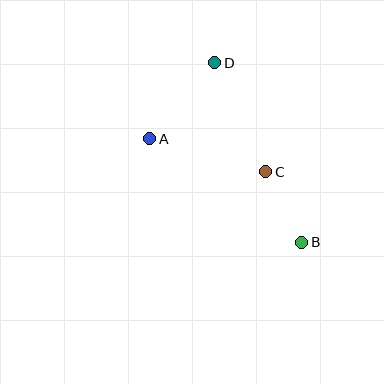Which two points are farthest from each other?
Points B and D are farthest from each other.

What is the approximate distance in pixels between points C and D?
The distance between C and D is approximately 120 pixels.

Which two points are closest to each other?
Points B and C are closest to each other.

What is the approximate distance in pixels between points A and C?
The distance between A and C is approximately 120 pixels.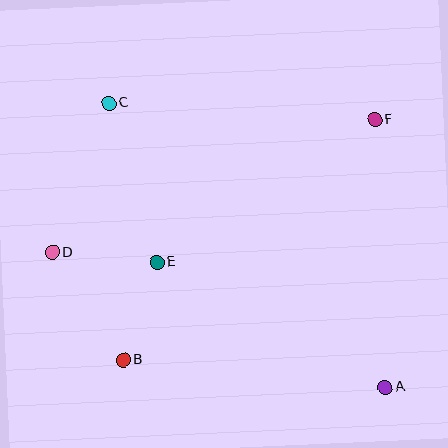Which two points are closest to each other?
Points B and E are closest to each other.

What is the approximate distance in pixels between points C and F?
The distance between C and F is approximately 266 pixels.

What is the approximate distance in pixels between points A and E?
The distance between A and E is approximately 260 pixels.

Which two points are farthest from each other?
Points A and C are farthest from each other.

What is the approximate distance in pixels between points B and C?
The distance between B and C is approximately 257 pixels.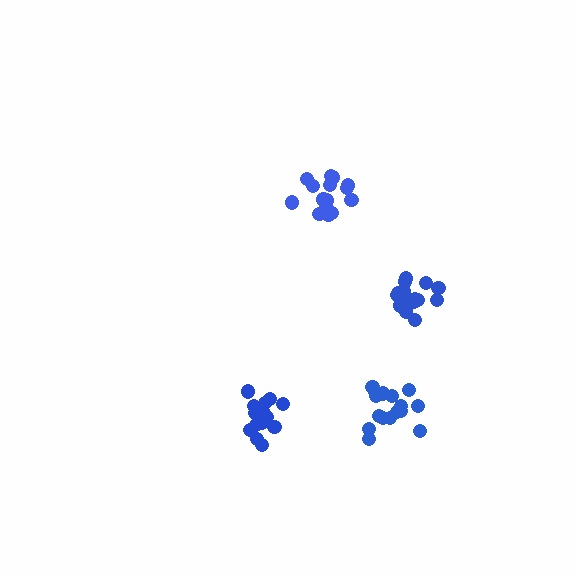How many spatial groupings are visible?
There are 4 spatial groupings.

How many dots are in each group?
Group 1: 16 dots, Group 2: 15 dots, Group 3: 17 dots, Group 4: 14 dots (62 total).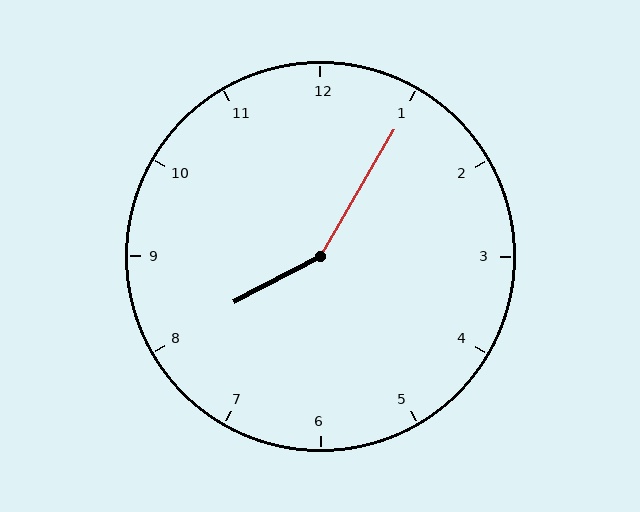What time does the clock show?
8:05.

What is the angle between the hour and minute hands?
Approximately 148 degrees.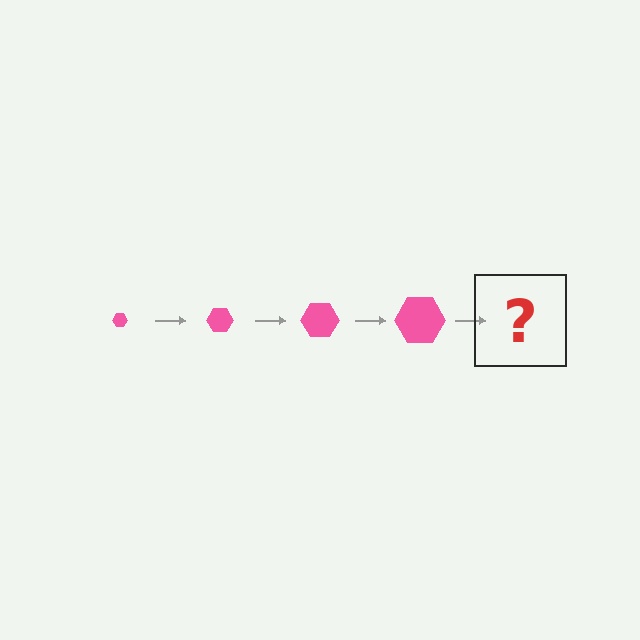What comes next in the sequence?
The next element should be a pink hexagon, larger than the previous one.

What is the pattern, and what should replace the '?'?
The pattern is that the hexagon gets progressively larger each step. The '?' should be a pink hexagon, larger than the previous one.